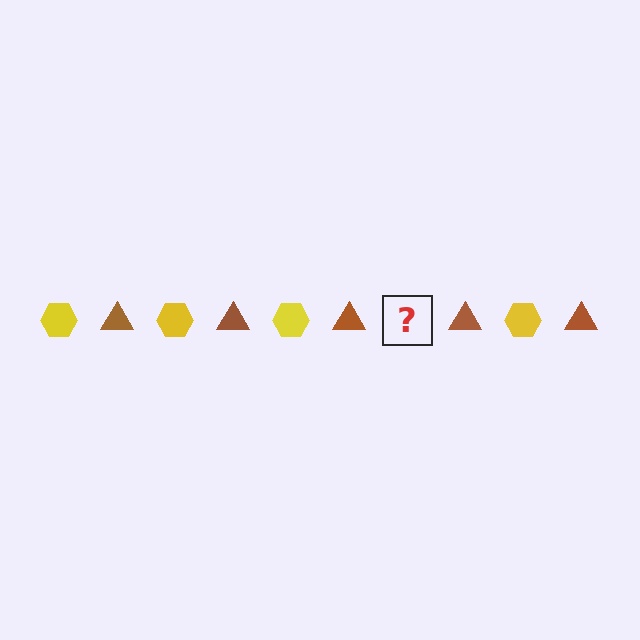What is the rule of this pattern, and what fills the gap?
The rule is that the pattern alternates between yellow hexagon and brown triangle. The gap should be filled with a yellow hexagon.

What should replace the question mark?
The question mark should be replaced with a yellow hexagon.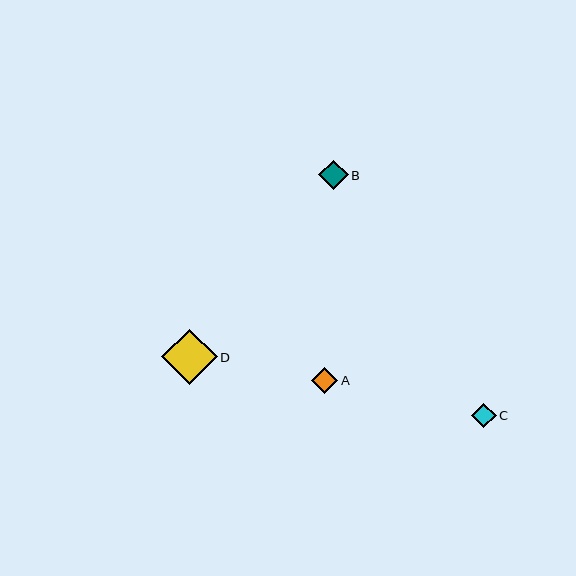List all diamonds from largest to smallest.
From largest to smallest: D, B, A, C.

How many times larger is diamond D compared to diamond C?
Diamond D is approximately 2.2 times the size of diamond C.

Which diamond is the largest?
Diamond D is the largest with a size of approximately 56 pixels.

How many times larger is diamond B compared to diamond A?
Diamond B is approximately 1.1 times the size of diamond A.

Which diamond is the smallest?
Diamond C is the smallest with a size of approximately 25 pixels.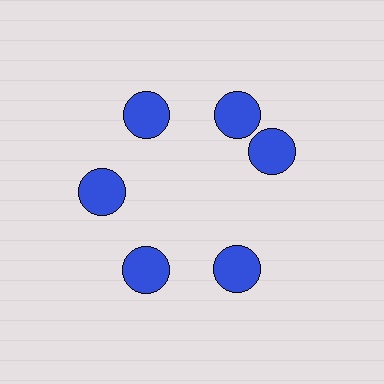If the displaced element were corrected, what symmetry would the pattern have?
It would have 6-fold rotational symmetry — the pattern would map onto itself every 60 degrees.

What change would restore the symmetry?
The symmetry would be restored by rotating it back into even spacing with its neighbors so that all 6 circles sit at equal angles and equal distance from the center.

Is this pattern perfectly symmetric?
No. The 6 blue circles are arranged in a ring, but one element near the 3 o'clock position is rotated out of alignment along the ring, breaking the 6-fold rotational symmetry.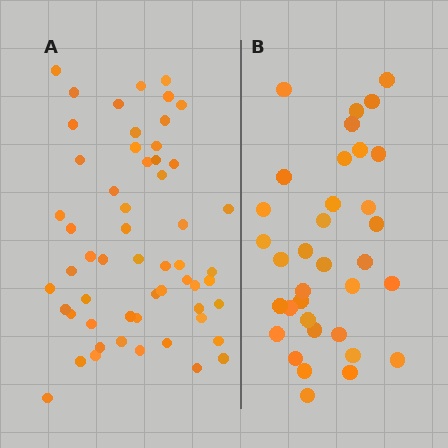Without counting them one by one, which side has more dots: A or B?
Region A (the left region) has more dots.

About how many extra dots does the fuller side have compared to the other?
Region A has approximately 20 more dots than region B.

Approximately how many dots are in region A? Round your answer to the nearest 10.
About 60 dots. (The exact count is 56, which rounds to 60.)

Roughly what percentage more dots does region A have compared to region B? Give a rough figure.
About 60% more.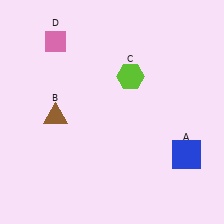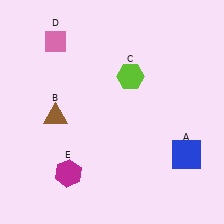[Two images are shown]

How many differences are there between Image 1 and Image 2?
There is 1 difference between the two images.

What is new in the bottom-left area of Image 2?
A magenta hexagon (E) was added in the bottom-left area of Image 2.